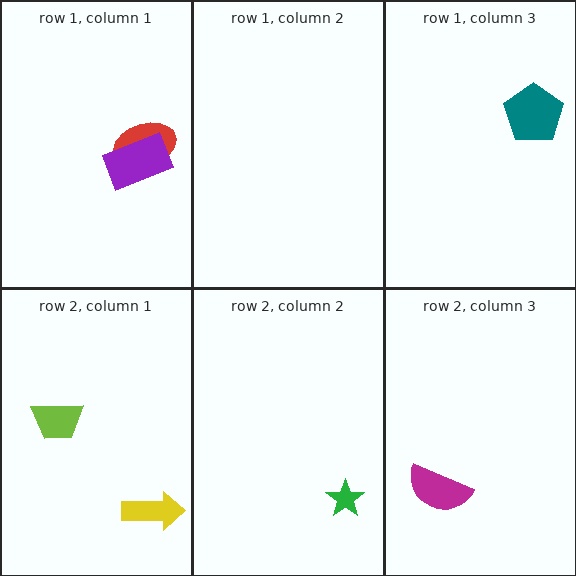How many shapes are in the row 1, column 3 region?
1.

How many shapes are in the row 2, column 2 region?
1.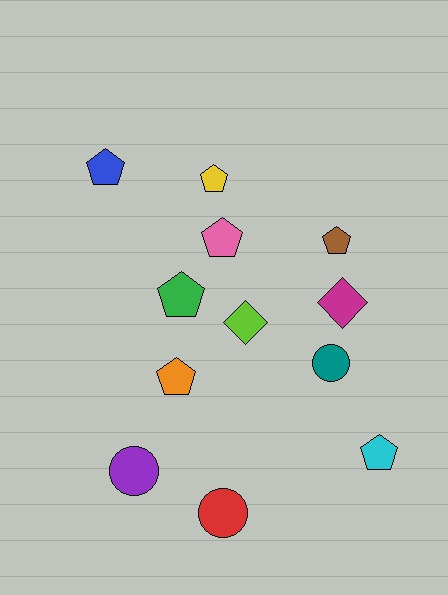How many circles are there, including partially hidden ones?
There are 3 circles.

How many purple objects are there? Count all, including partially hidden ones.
There is 1 purple object.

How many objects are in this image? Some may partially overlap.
There are 12 objects.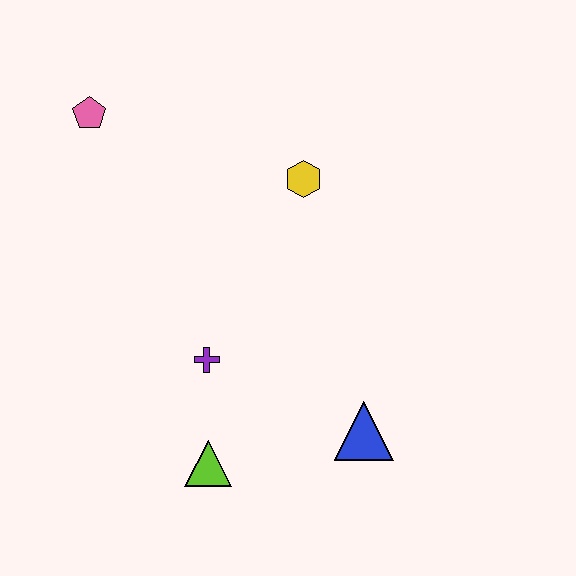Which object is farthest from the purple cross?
The pink pentagon is farthest from the purple cross.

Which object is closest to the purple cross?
The lime triangle is closest to the purple cross.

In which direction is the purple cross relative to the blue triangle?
The purple cross is to the left of the blue triangle.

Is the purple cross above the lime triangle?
Yes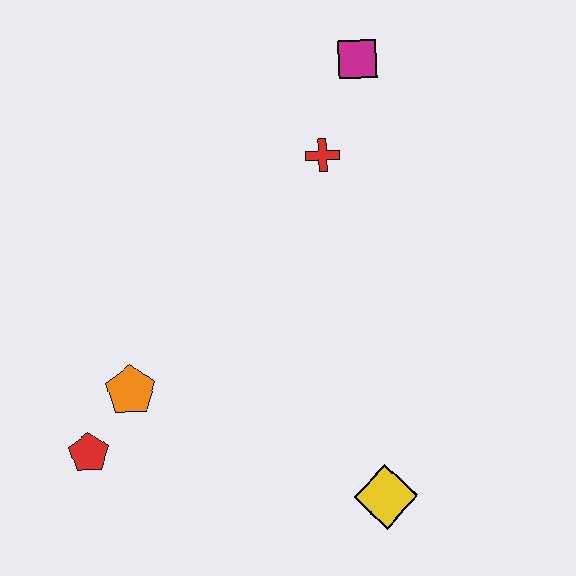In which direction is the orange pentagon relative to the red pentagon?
The orange pentagon is above the red pentagon.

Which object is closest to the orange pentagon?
The red pentagon is closest to the orange pentagon.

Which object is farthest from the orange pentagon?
The magenta square is farthest from the orange pentagon.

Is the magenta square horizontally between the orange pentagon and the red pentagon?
No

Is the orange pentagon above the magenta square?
No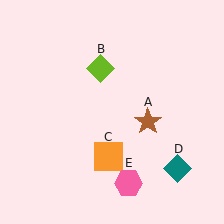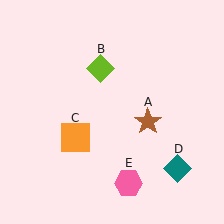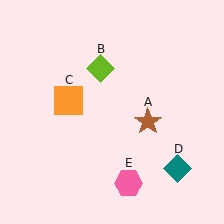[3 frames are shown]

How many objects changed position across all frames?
1 object changed position: orange square (object C).